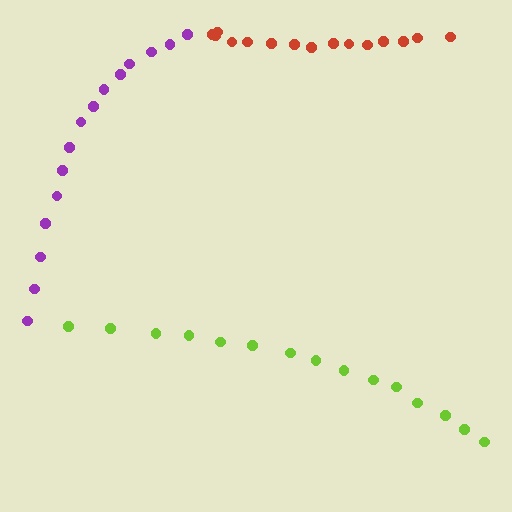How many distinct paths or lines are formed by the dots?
There are 3 distinct paths.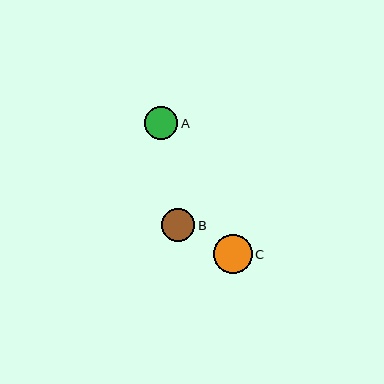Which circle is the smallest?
Circle B is the smallest with a size of approximately 33 pixels.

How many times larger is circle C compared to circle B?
Circle C is approximately 1.2 times the size of circle B.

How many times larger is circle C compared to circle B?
Circle C is approximately 1.2 times the size of circle B.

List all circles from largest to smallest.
From largest to smallest: C, A, B.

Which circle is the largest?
Circle C is the largest with a size of approximately 39 pixels.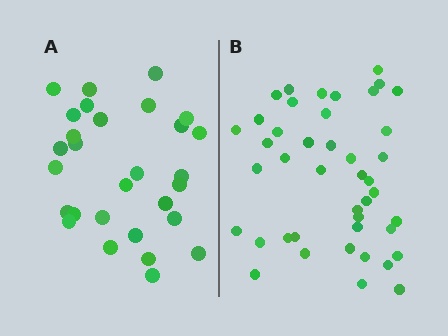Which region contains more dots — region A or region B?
Region B (the right region) has more dots.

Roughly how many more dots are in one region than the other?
Region B has approximately 15 more dots than region A.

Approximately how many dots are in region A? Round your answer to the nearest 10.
About 30 dots. (The exact count is 29, which rounds to 30.)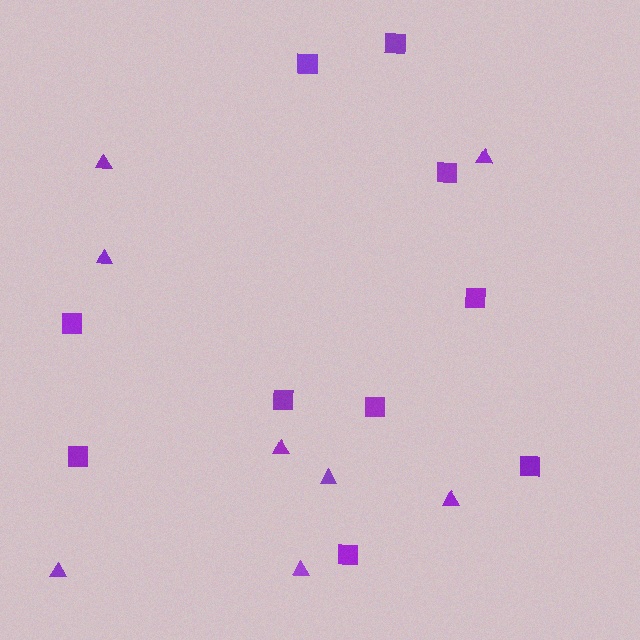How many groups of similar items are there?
There are 2 groups: one group of squares (10) and one group of triangles (8).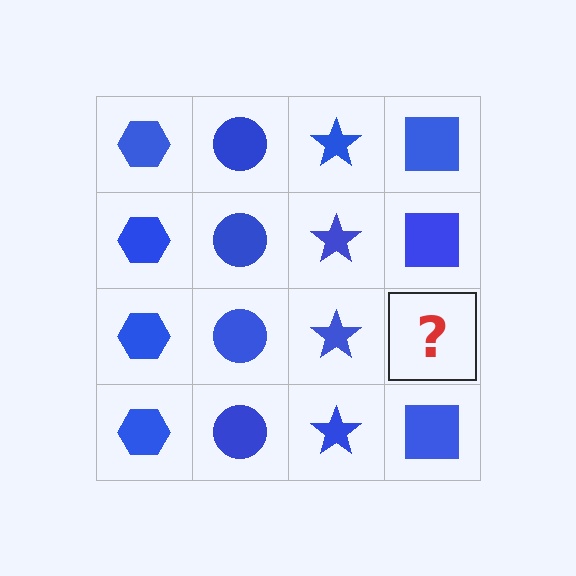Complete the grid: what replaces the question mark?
The question mark should be replaced with a blue square.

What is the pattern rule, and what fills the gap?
The rule is that each column has a consistent shape. The gap should be filled with a blue square.